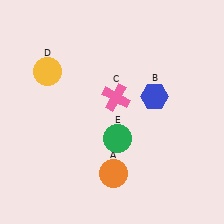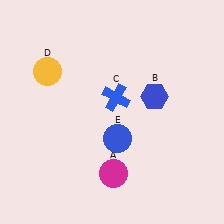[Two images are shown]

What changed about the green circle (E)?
In Image 1, E is green. In Image 2, it changed to blue.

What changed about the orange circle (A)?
In Image 1, A is orange. In Image 2, it changed to magenta.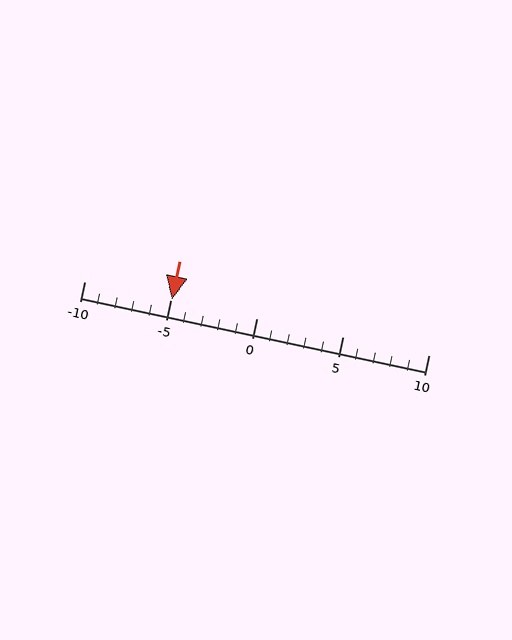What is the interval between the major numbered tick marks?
The major tick marks are spaced 5 units apart.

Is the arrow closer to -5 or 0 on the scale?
The arrow is closer to -5.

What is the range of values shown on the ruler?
The ruler shows values from -10 to 10.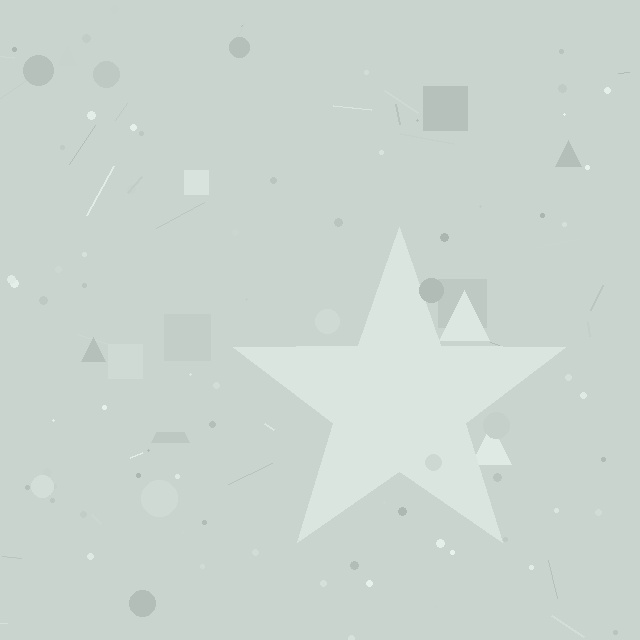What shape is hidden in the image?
A star is hidden in the image.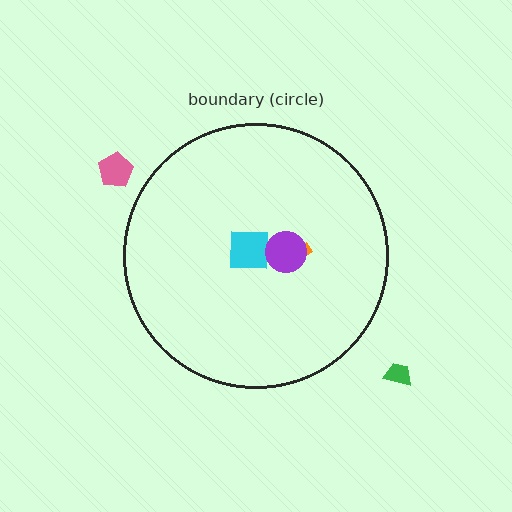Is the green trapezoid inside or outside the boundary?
Outside.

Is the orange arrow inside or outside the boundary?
Inside.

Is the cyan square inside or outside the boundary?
Inside.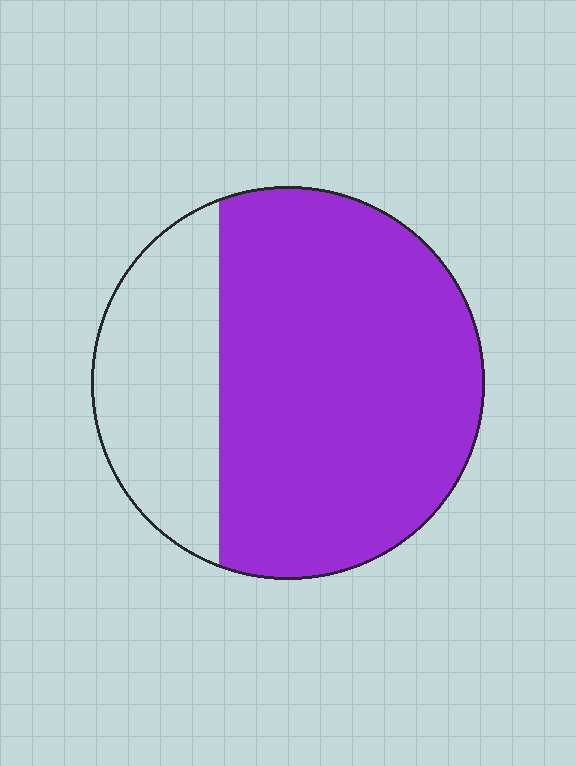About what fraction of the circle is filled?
About three quarters (3/4).